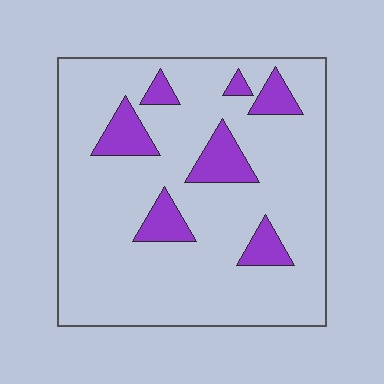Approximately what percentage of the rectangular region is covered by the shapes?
Approximately 15%.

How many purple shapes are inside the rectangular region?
7.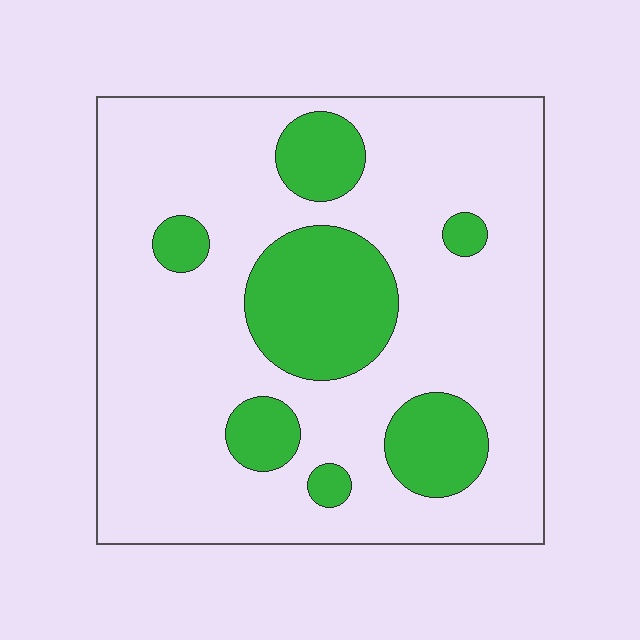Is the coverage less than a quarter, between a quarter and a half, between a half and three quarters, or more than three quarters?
Less than a quarter.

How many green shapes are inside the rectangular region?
7.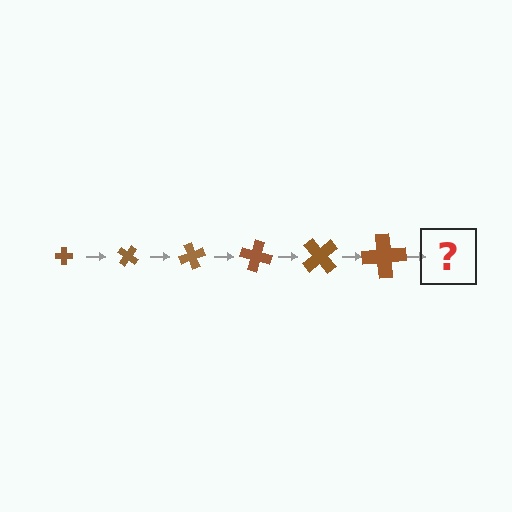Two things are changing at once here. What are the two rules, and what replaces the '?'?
The two rules are that the cross grows larger each step and it rotates 35 degrees each step. The '?' should be a cross, larger than the previous one and rotated 210 degrees from the start.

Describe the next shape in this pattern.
It should be a cross, larger than the previous one and rotated 210 degrees from the start.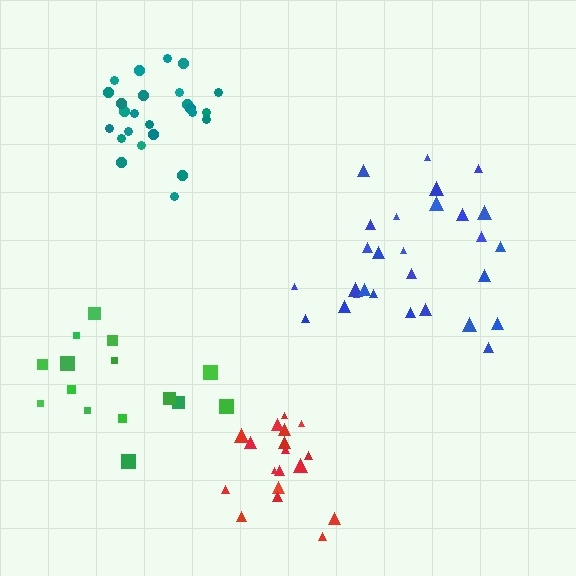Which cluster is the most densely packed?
Red.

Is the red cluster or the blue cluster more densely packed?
Red.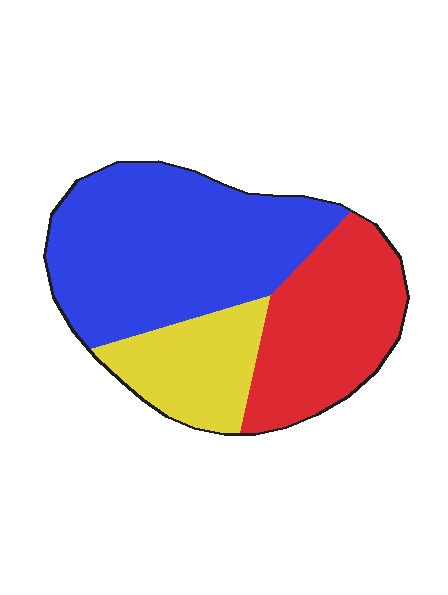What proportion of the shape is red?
Red takes up about one third (1/3) of the shape.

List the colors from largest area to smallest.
From largest to smallest: blue, red, yellow.